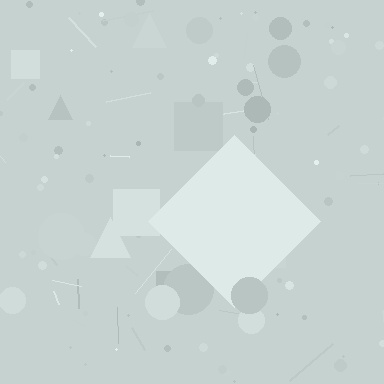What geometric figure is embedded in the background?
A diamond is embedded in the background.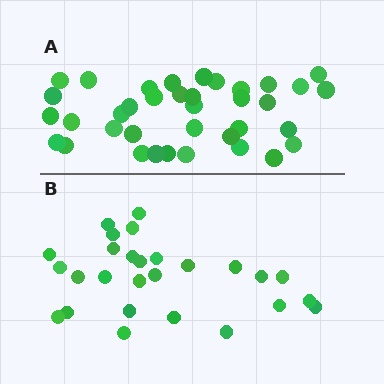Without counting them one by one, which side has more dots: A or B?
Region A (the top region) has more dots.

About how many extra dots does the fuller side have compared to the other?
Region A has roughly 10 or so more dots than region B.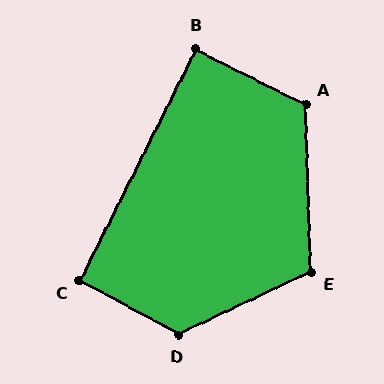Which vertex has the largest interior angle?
D, at approximately 126 degrees.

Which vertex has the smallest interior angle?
B, at approximately 90 degrees.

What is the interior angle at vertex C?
Approximately 92 degrees (approximately right).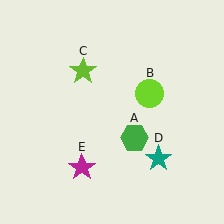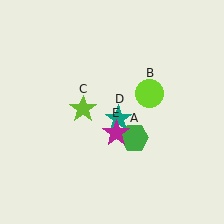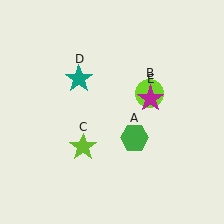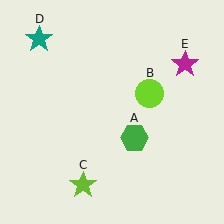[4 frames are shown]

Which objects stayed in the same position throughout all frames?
Green hexagon (object A) and lime circle (object B) remained stationary.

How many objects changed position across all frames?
3 objects changed position: lime star (object C), teal star (object D), magenta star (object E).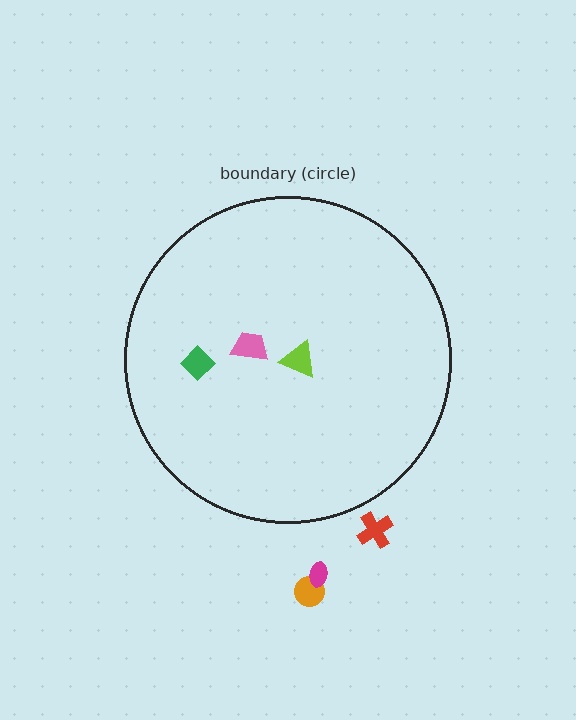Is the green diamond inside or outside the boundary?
Inside.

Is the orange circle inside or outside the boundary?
Outside.